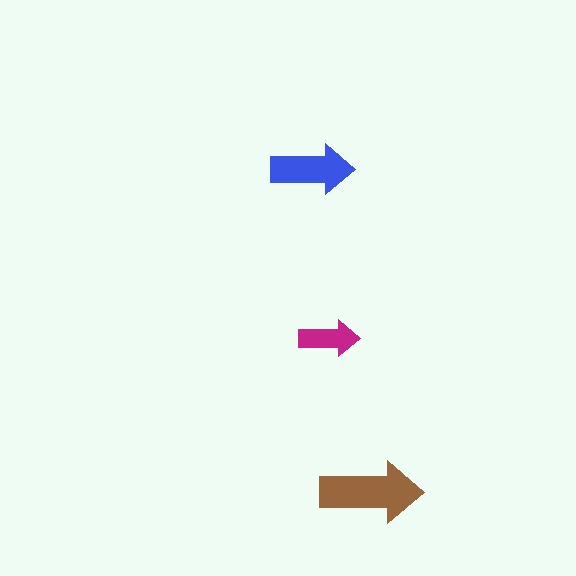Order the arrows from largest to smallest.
the brown one, the blue one, the magenta one.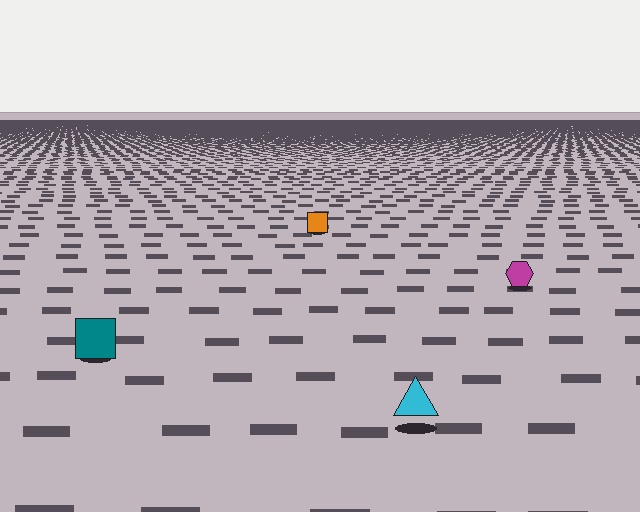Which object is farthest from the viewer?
The orange square is farthest from the viewer. It appears smaller and the ground texture around it is denser.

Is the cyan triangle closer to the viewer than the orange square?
Yes. The cyan triangle is closer — you can tell from the texture gradient: the ground texture is coarser near it.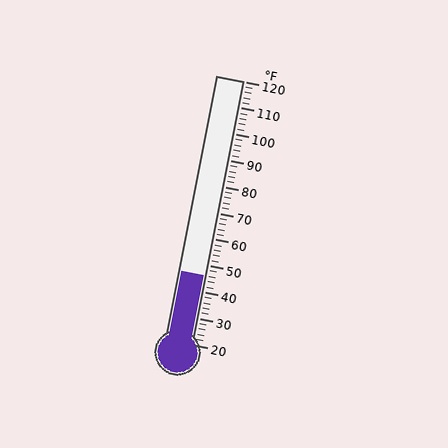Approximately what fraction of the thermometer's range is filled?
The thermometer is filled to approximately 25% of its range.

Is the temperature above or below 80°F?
The temperature is below 80°F.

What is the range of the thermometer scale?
The thermometer scale ranges from 20°F to 120°F.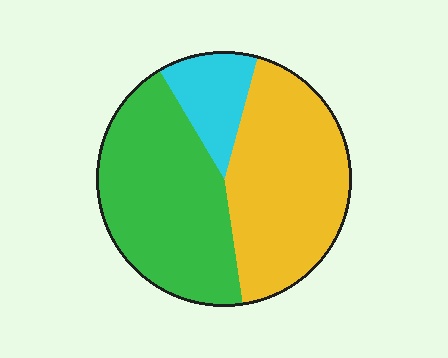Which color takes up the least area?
Cyan, at roughly 15%.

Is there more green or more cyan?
Green.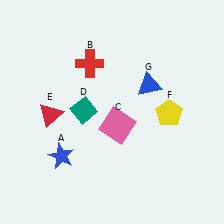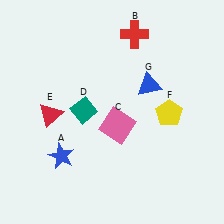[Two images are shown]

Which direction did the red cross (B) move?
The red cross (B) moved right.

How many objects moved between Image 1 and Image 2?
1 object moved between the two images.